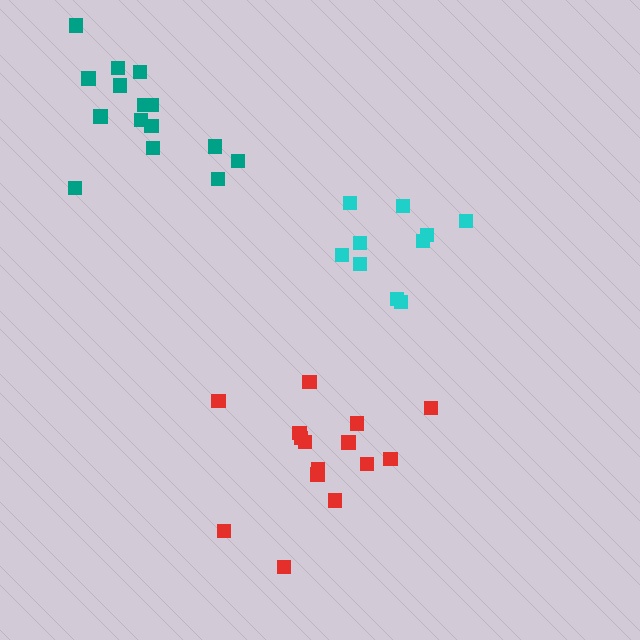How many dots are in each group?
Group 1: 15 dots, Group 2: 10 dots, Group 3: 15 dots (40 total).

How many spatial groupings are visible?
There are 3 spatial groupings.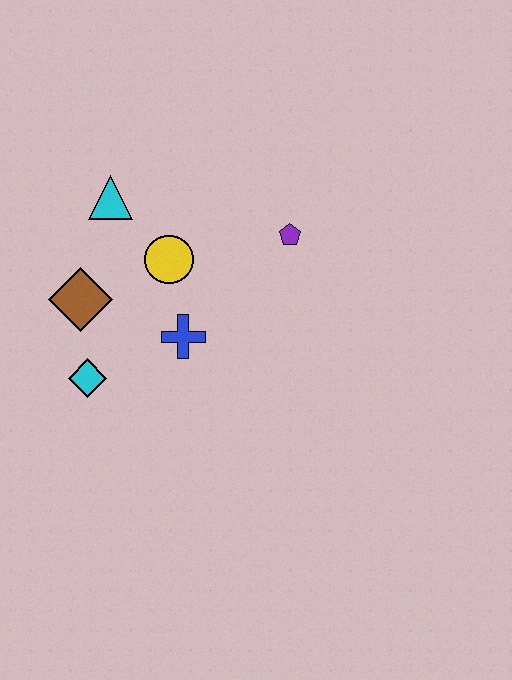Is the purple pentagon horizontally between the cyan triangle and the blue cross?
No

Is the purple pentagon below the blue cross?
No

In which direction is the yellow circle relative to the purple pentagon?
The yellow circle is to the left of the purple pentagon.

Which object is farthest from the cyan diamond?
The purple pentagon is farthest from the cyan diamond.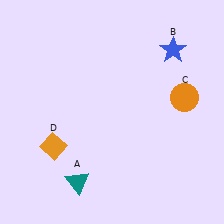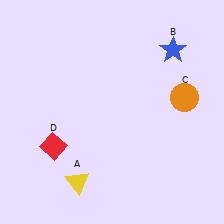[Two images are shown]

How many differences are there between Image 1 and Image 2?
There are 2 differences between the two images.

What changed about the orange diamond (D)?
In Image 1, D is orange. In Image 2, it changed to red.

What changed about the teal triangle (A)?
In Image 1, A is teal. In Image 2, it changed to yellow.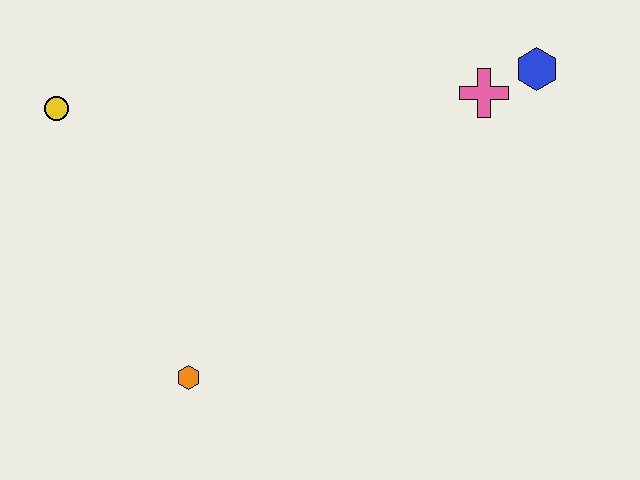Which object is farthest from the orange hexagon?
The blue hexagon is farthest from the orange hexagon.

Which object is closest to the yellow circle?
The orange hexagon is closest to the yellow circle.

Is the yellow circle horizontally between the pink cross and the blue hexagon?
No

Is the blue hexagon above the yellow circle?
Yes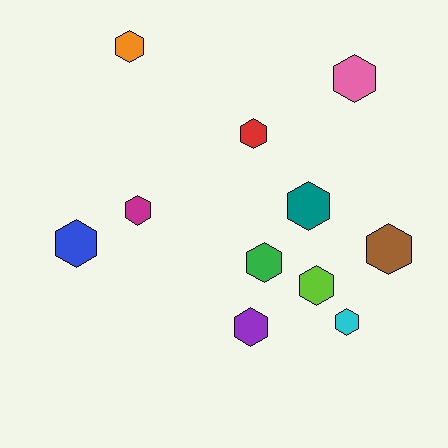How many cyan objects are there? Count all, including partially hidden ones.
There is 1 cyan object.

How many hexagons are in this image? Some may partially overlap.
There are 11 hexagons.